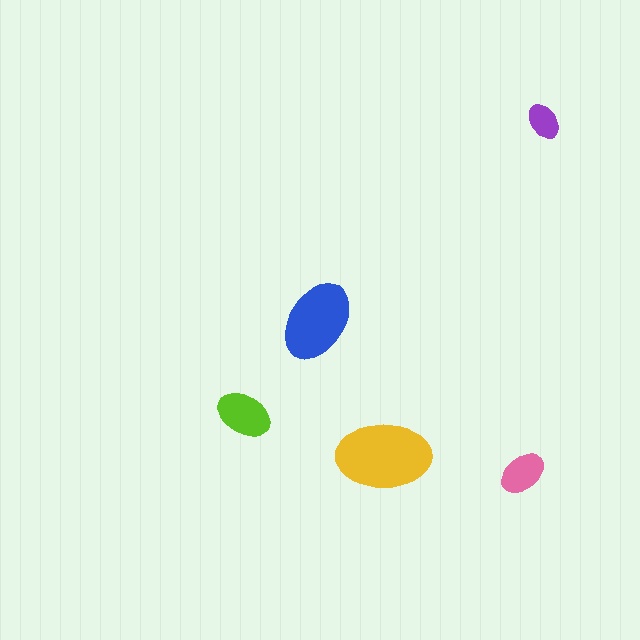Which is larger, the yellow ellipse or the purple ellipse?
The yellow one.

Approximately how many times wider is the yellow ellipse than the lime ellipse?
About 1.5 times wider.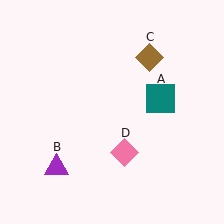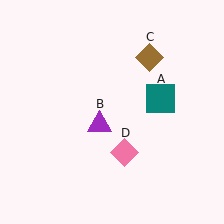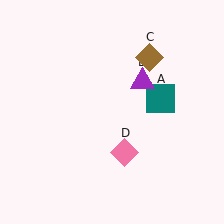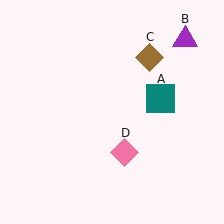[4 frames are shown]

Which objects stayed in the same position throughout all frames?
Teal square (object A) and brown diamond (object C) and pink diamond (object D) remained stationary.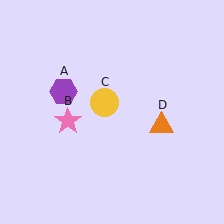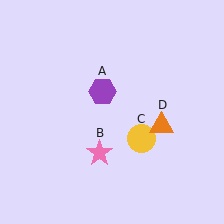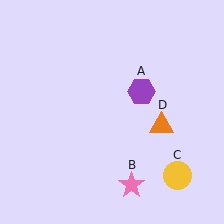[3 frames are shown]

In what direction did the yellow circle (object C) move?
The yellow circle (object C) moved down and to the right.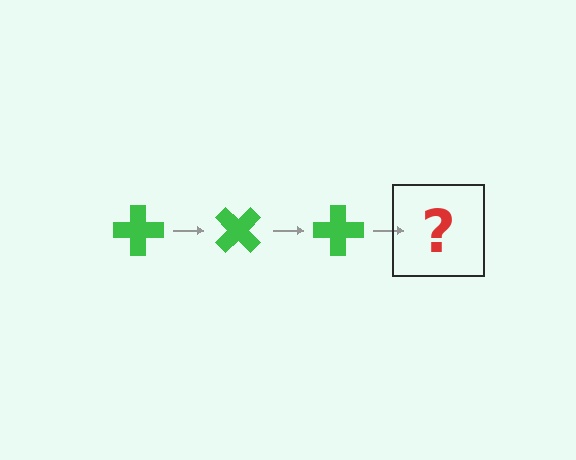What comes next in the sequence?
The next element should be a green cross rotated 135 degrees.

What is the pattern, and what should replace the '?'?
The pattern is that the cross rotates 45 degrees each step. The '?' should be a green cross rotated 135 degrees.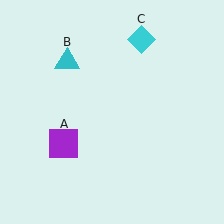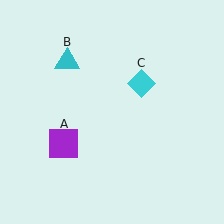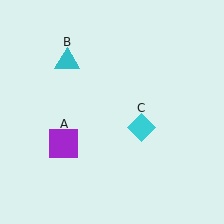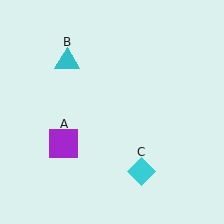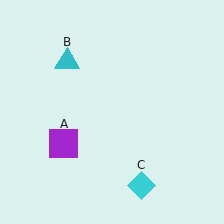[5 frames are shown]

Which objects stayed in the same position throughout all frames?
Purple square (object A) and cyan triangle (object B) remained stationary.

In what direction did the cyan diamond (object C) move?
The cyan diamond (object C) moved down.